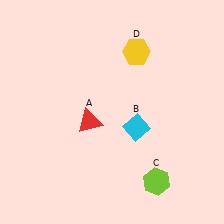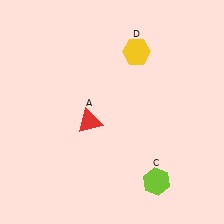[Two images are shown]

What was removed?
The cyan diamond (B) was removed in Image 2.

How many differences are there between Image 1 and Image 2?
There is 1 difference between the two images.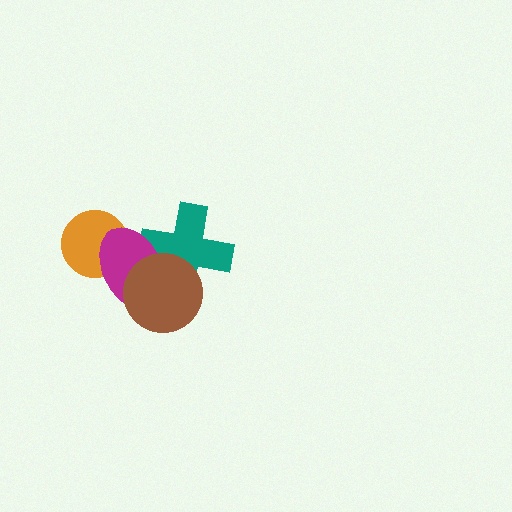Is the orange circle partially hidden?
Yes, it is partially covered by another shape.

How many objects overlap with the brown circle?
2 objects overlap with the brown circle.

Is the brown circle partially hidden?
No, no other shape covers it.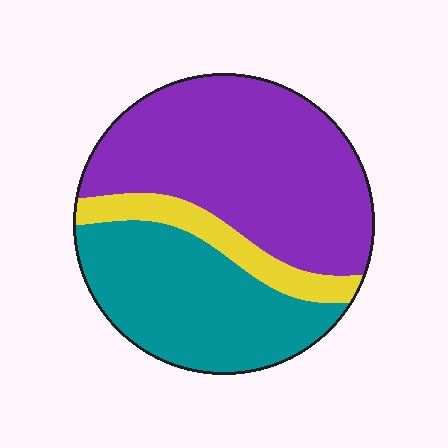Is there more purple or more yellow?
Purple.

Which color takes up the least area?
Yellow, at roughly 10%.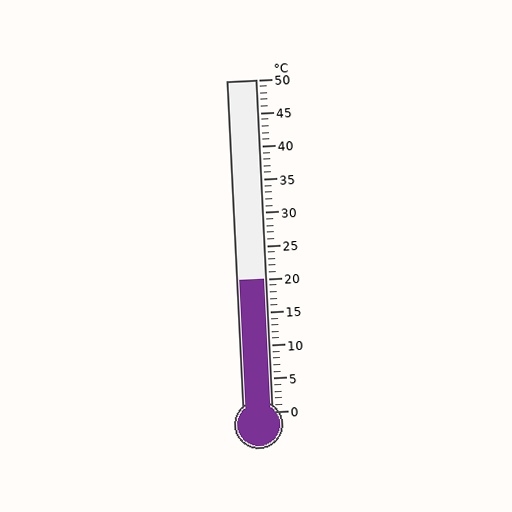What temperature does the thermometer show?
The thermometer shows approximately 20°C.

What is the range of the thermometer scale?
The thermometer scale ranges from 0°C to 50°C.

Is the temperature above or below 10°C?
The temperature is above 10°C.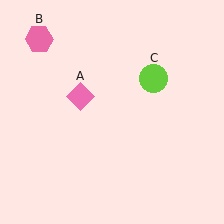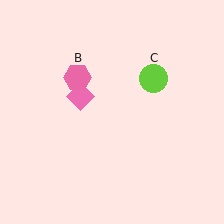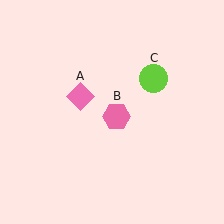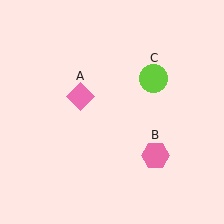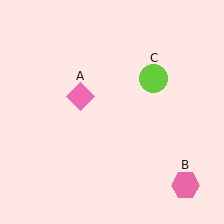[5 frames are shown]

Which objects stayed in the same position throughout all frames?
Pink diamond (object A) and lime circle (object C) remained stationary.